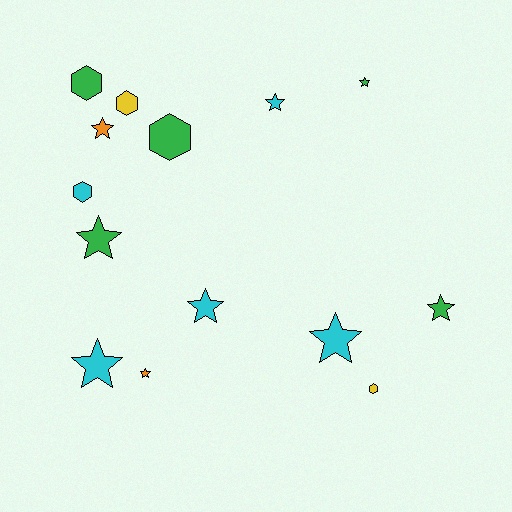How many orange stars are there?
There are 2 orange stars.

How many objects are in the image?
There are 14 objects.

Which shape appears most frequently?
Star, with 9 objects.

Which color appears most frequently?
Green, with 5 objects.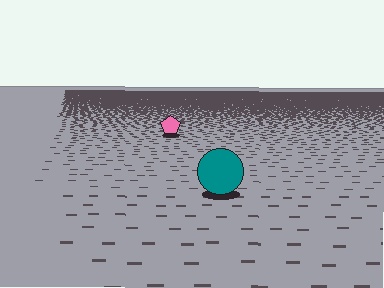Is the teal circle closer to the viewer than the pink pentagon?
Yes. The teal circle is closer — you can tell from the texture gradient: the ground texture is coarser near it.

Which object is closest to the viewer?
The teal circle is closest. The texture marks near it are larger and more spread out.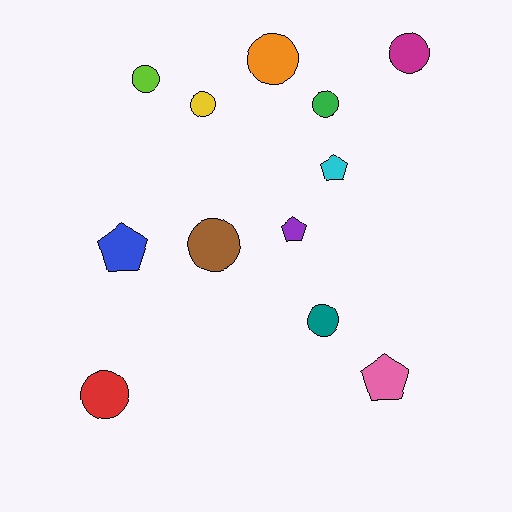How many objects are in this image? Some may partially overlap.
There are 12 objects.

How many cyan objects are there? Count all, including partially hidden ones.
There is 1 cyan object.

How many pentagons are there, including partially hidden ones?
There are 4 pentagons.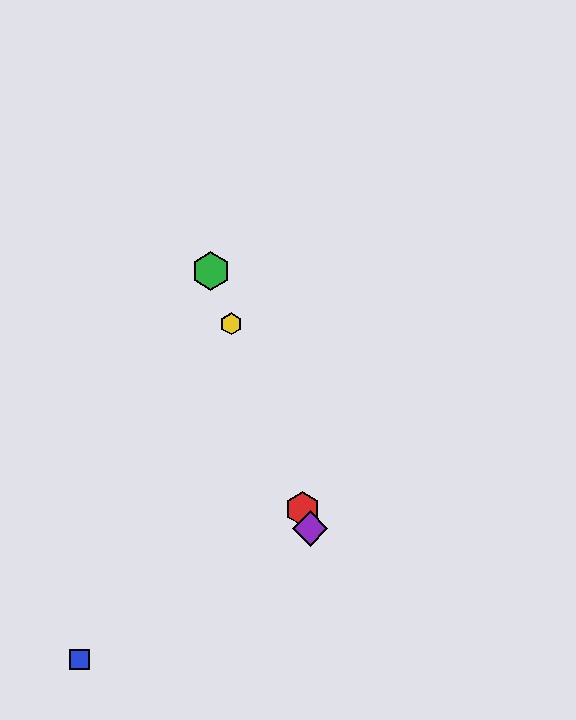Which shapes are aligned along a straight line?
The red hexagon, the green hexagon, the yellow hexagon, the purple diamond are aligned along a straight line.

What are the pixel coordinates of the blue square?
The blue square is at (79, 660).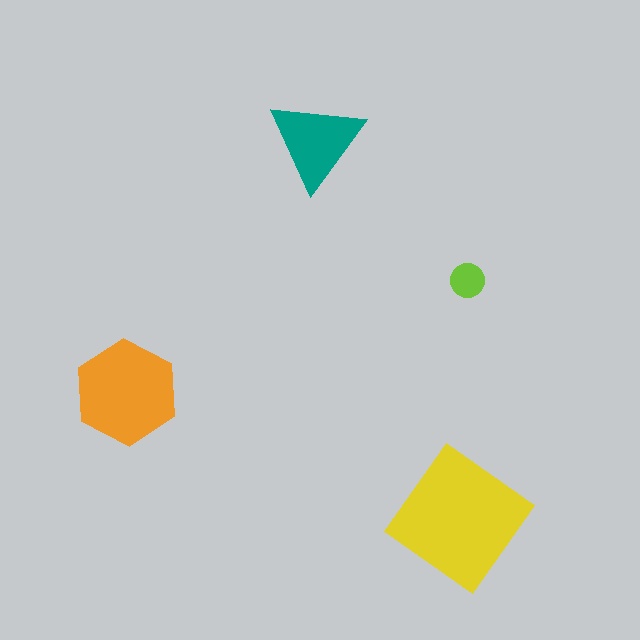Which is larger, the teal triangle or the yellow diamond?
The yellow diamond.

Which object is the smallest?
The lime circle.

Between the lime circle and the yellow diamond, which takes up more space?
The yellow diamond.